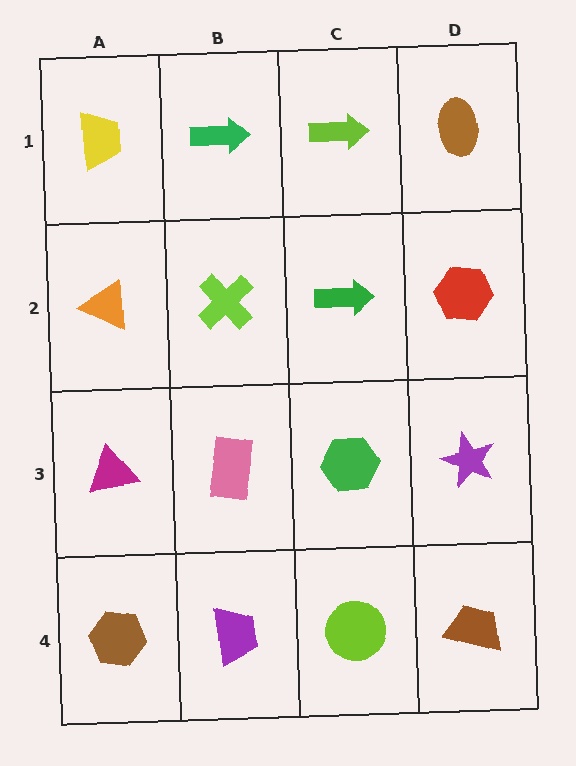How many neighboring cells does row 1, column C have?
3.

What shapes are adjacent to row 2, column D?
A brown ellipse (row 1, column D), a purple star (row 3, column D), a green arrow (row 2, column C).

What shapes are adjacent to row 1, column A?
An orange triangle (row 2, column A), a green arrow (row 1, column B).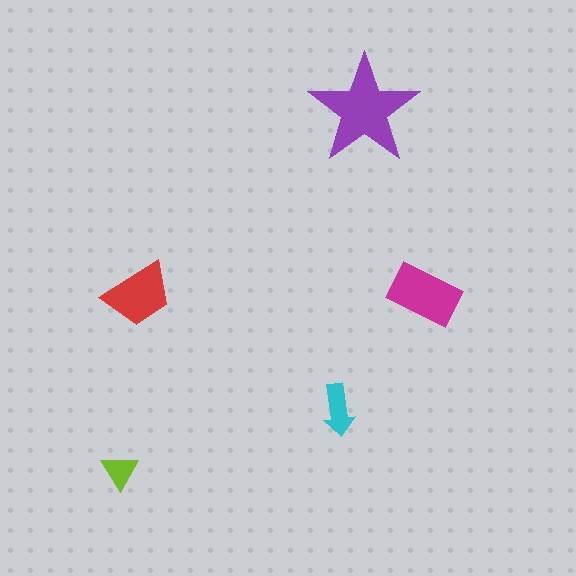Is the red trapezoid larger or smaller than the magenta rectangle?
Smaller.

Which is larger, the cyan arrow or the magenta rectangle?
The magenta rectangle.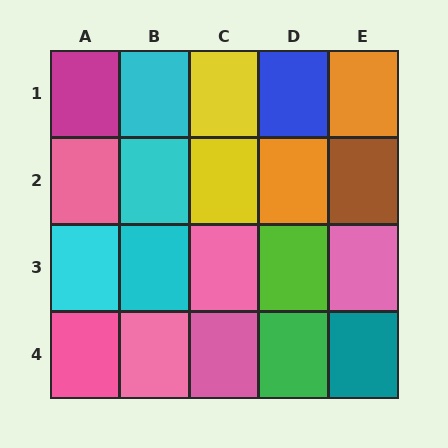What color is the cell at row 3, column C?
Pink.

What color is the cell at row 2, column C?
Yellow.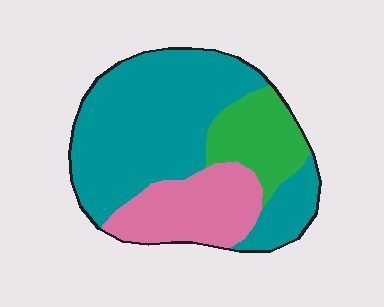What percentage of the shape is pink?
Pink covers about 25% of the shape.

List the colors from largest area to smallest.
From largest to smallest: teal, pink, green.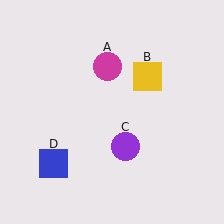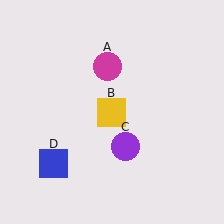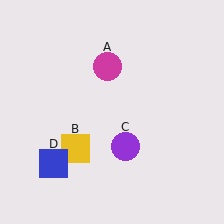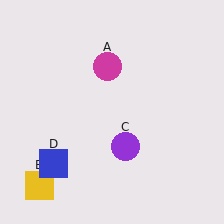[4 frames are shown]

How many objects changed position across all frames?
1 object changed position: yellow square (object B).